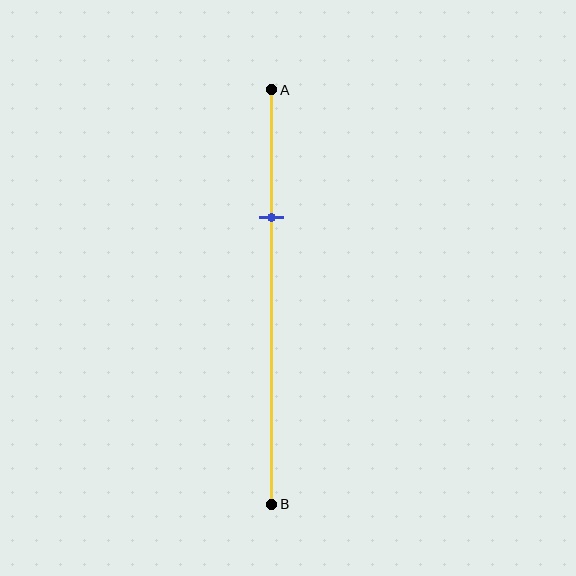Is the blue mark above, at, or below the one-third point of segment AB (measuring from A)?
The blue mark is approximately at the one-third point of segment AB.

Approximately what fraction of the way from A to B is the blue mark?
The blue mark is approximately 30% of the way from A to B.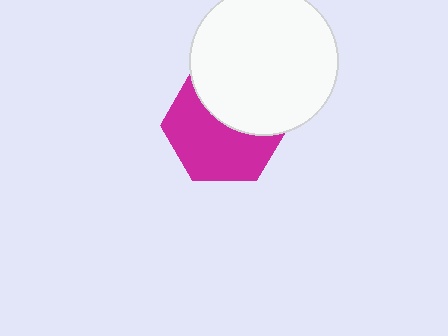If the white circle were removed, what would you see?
You would see the complete magenta hexagon.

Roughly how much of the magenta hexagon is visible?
About half of it is visible (roughly 58%).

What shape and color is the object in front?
The object in front is a white circle.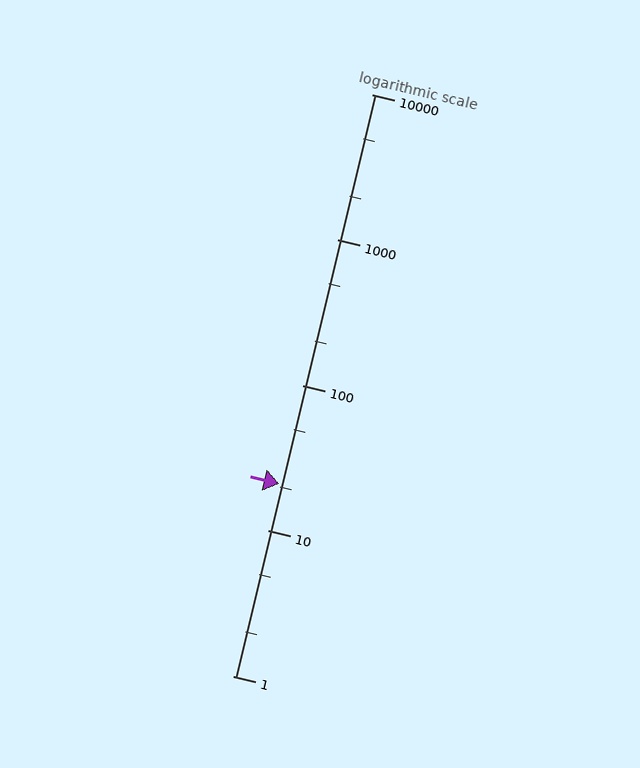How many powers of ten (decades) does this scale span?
The scale spans 4 decades, from 1 to 10000.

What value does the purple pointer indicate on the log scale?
The pointer indicates approximately 21.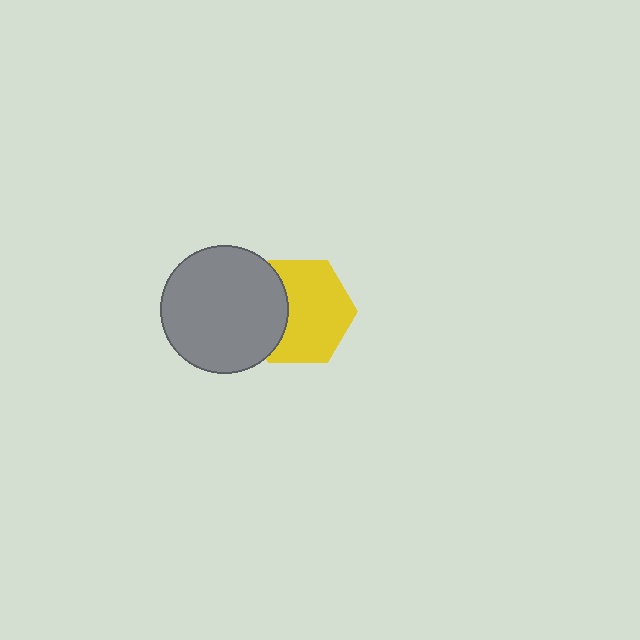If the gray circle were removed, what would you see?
You would see the complete yellow hexagon.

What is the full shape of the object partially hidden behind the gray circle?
The partially hidden object is a yellow hexagon.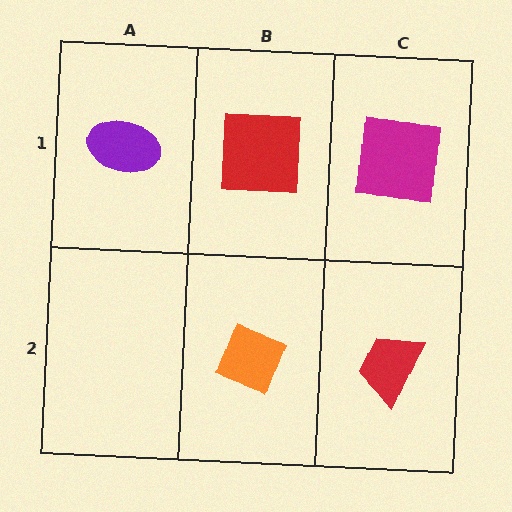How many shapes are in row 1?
3 shapes.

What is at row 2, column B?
An orange diamond.